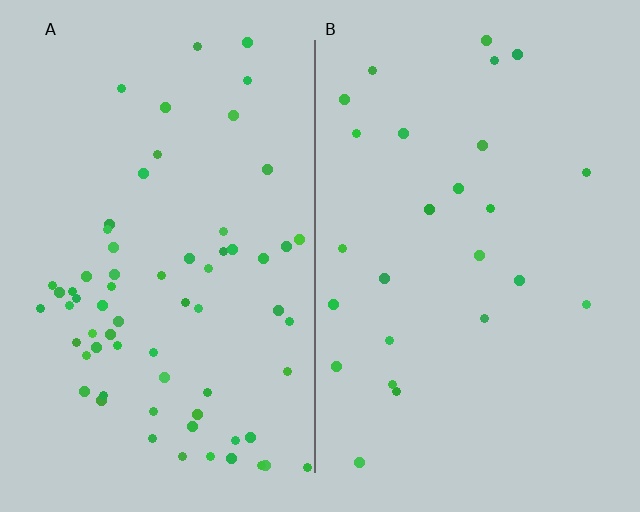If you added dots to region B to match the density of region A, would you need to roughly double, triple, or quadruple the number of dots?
Approximately triple.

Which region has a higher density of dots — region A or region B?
A (the left).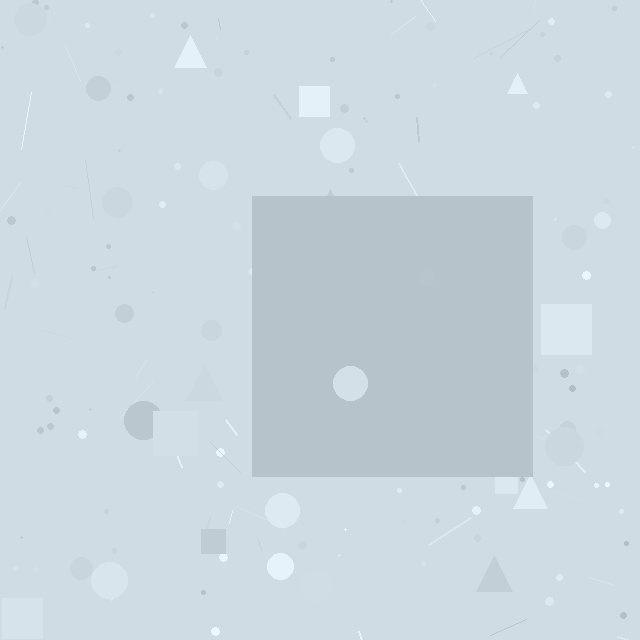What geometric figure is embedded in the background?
A square is embedded in the background.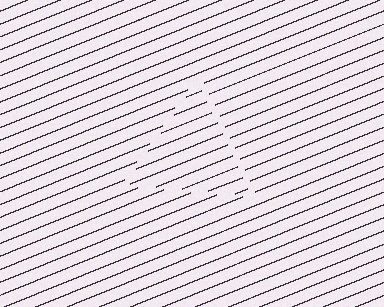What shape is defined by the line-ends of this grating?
An illusory triangle. The interior of the shape contains the same grating, shifted by half a period — the contour is defined by the phase discontinuity where line-ends from the inner and outer gratings abut.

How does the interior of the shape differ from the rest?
The interior of the shape contains the same grating, shifted by half a period — the contour is defined by the phase discontinuity where line-ends from the inner and outer gratings abut.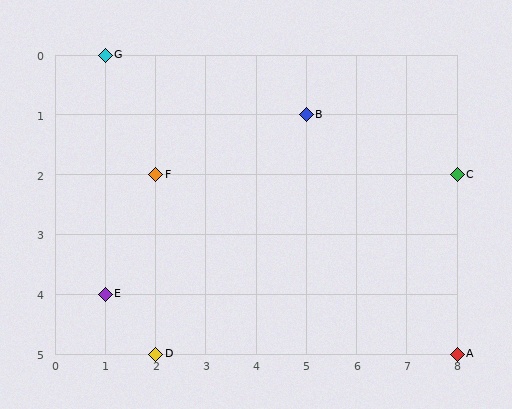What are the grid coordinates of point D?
Point D is at grid coordinates (2, 5).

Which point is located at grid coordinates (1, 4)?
Point E is at (1, 4).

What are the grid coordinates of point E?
Point E is at grid coordinates (1, 4).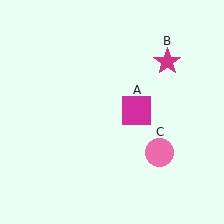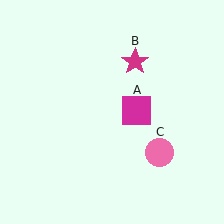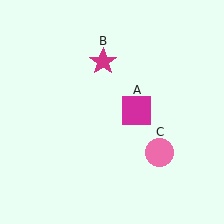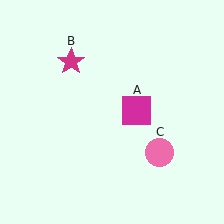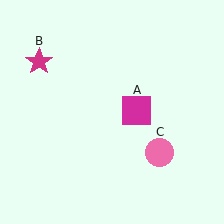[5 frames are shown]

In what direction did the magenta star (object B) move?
The magenta star (object B) moved left.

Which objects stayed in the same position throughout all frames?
Magenta square (object A) and pink circle (object C) remained stationary.